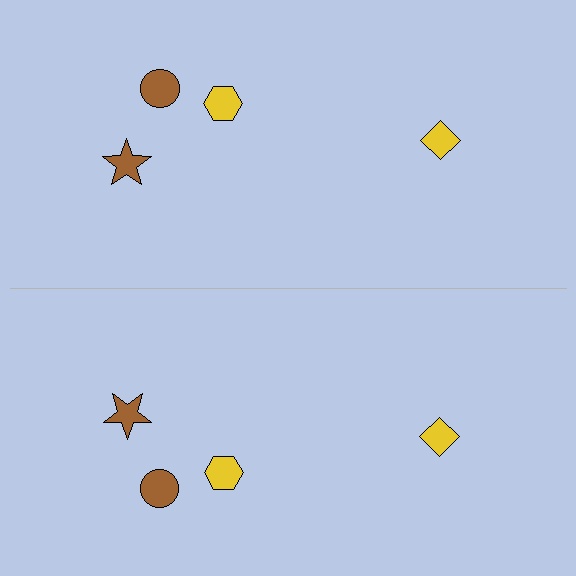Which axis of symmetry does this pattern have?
The pattern has a horizontal axis of symmetry running through the center of the image.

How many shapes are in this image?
There are 8 shapes in this image.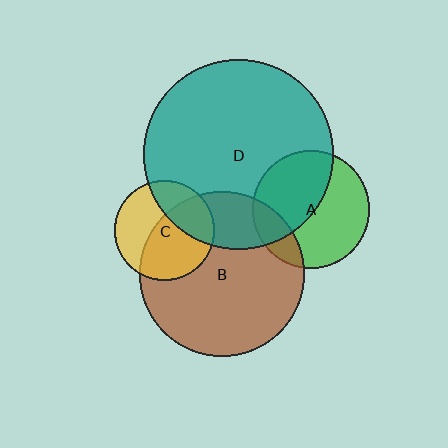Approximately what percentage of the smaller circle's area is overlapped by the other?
Approximately 45%.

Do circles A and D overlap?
Yes.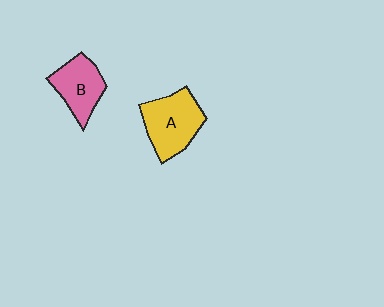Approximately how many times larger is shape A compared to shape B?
Approximately 1.3 times.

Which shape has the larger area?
Shape A (yellow).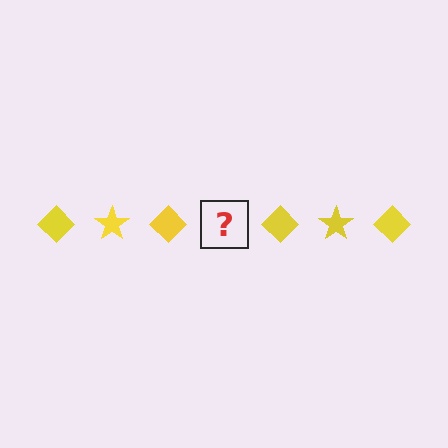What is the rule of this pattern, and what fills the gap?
The rule is that the pattern cycles through diamond, star shapes in yellow. The gap should be filled with a yellow star.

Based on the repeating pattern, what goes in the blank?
The blank should be a yellow star.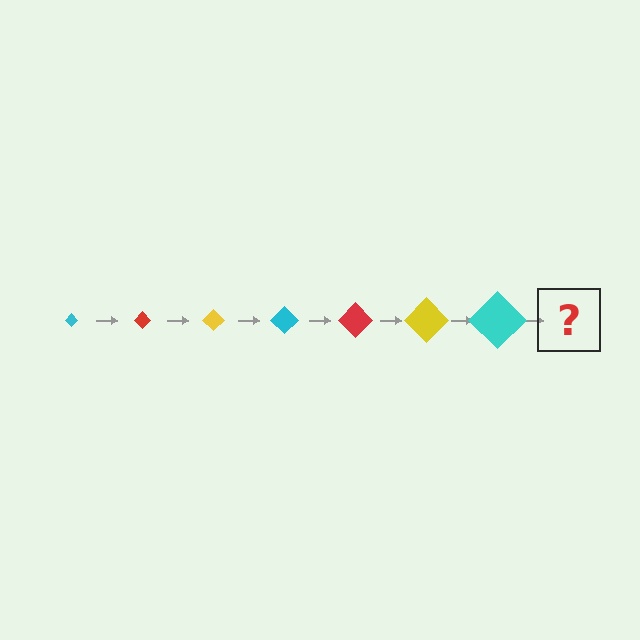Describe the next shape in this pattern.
It should be a red diamond, larger than the previous one.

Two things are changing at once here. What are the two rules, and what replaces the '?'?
The two rules are that the diamond grows larger each step and the color cycles through cyan, red, and yellow. The '?' should be a red diamond, larger than the previous one.